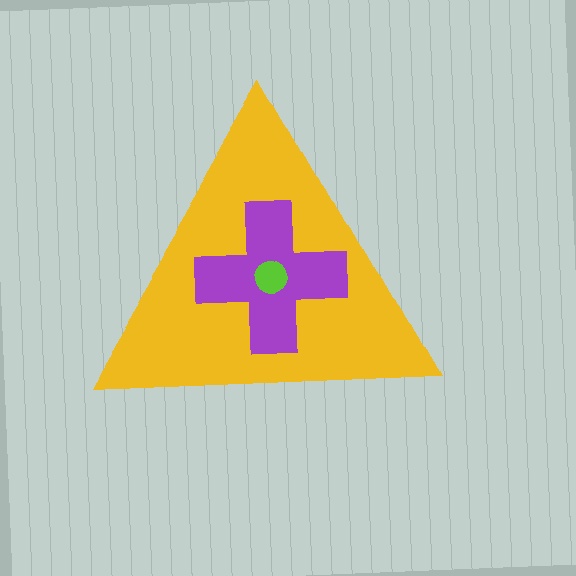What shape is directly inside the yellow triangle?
The purple cross.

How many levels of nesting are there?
3.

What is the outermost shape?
The yellow triangle.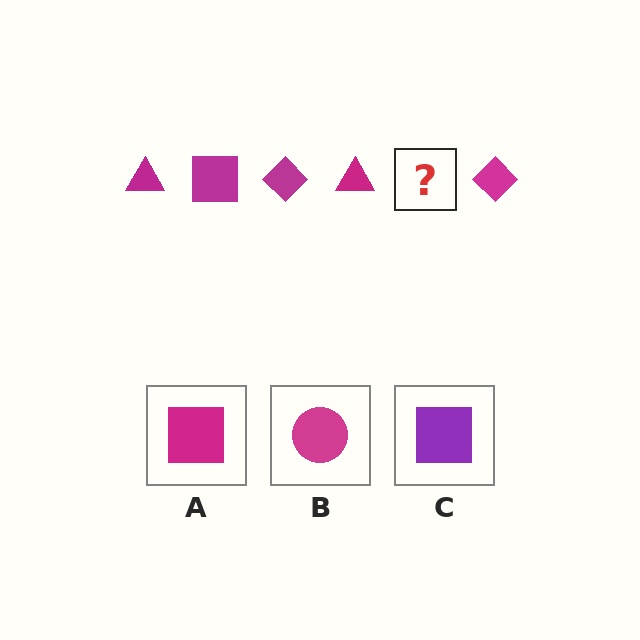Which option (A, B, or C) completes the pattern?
A.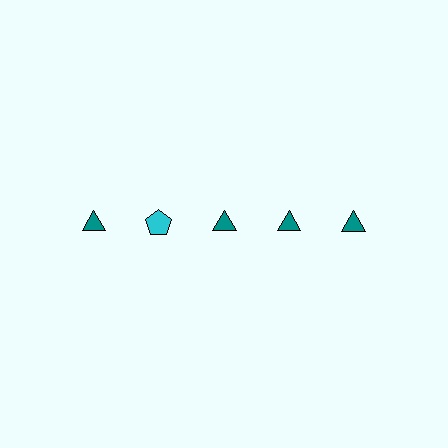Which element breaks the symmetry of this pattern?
The cyan pentagon in the top row, second from left column breaks the symmetry. All other shapes are teal triangles.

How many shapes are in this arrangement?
There are 5 shapes arranged in a grid pattern.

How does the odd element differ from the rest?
It differs in both color (cyan instead of teal) and shape (pentagon instead of triangle).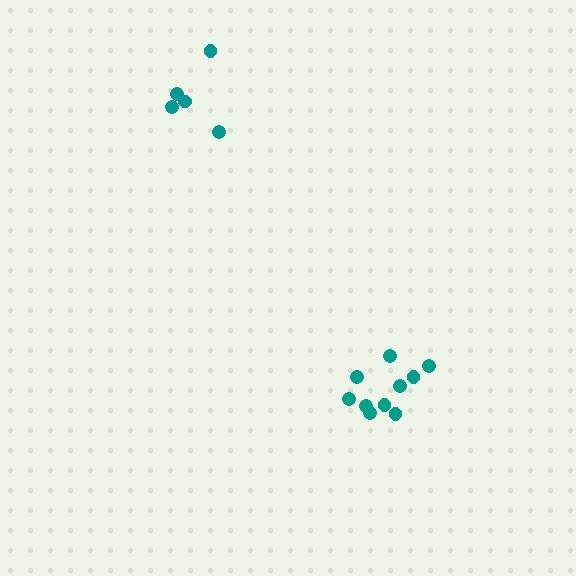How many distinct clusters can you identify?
There are 2 distinct clusters.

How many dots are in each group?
Group 1: 5 dots, Group 2: 10 dots (15 total).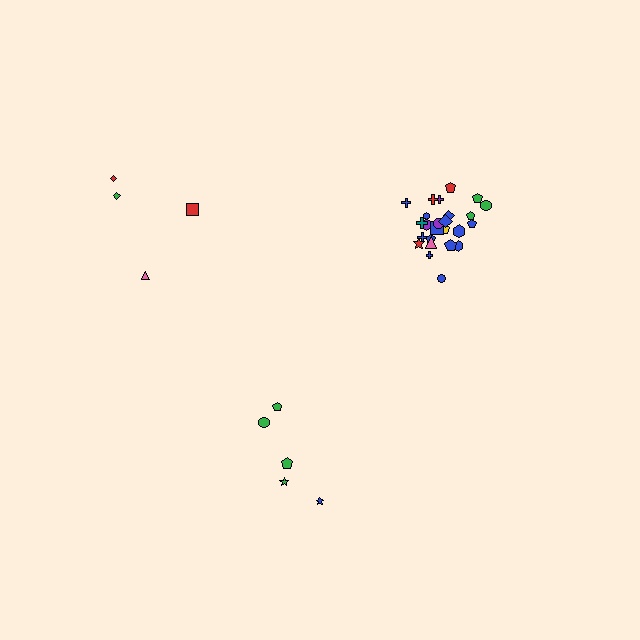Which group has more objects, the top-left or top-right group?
The top-right group.